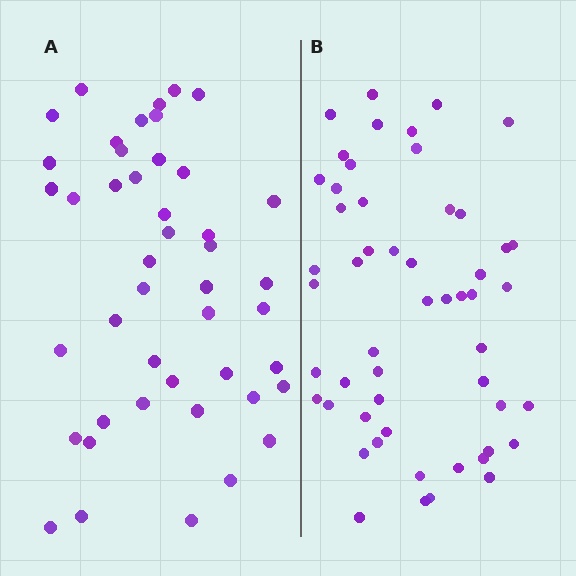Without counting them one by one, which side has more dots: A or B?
Region B (the right region) has more dots.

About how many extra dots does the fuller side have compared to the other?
Region B has roughly 8 or so more dots than region A.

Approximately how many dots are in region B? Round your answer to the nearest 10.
About 50 dots. (The exact count is 53, which rounds to 50.)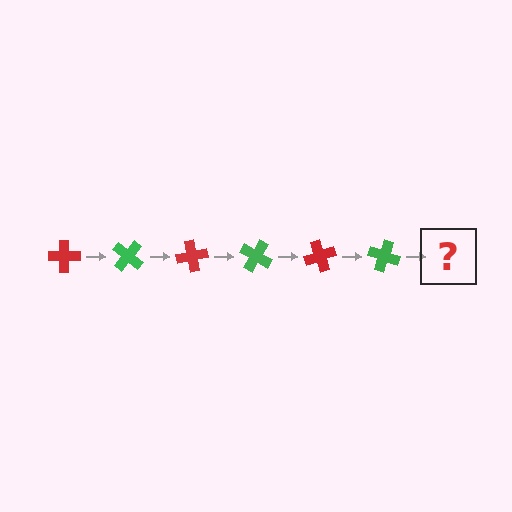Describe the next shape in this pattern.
It should be a red cross, rotated 240 degrees from the start.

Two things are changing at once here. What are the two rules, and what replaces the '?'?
The two rules are that it rotates 40 degrees each step and the color cycles through red and green. The '?' should be a red cross, rotated 240 degrees from the start.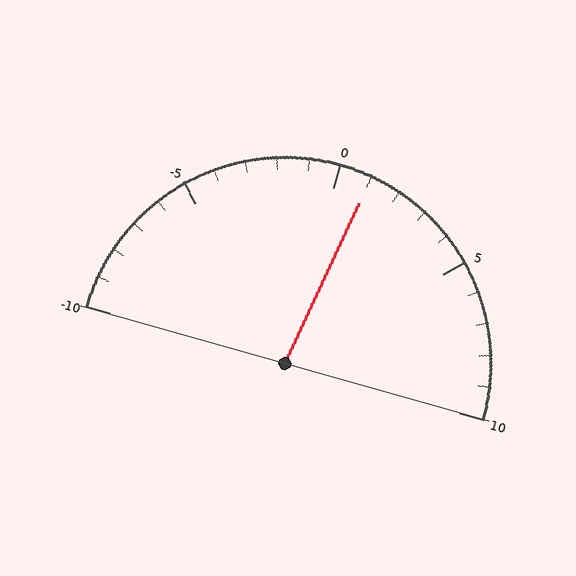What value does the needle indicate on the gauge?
The needle indicates approximately 1.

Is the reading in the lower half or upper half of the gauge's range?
The reading is in the upper half of the range (-10 to 10).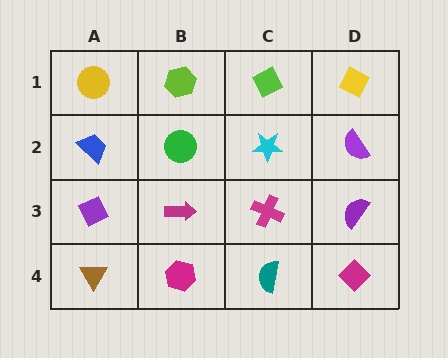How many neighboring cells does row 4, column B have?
3.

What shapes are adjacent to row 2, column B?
A lime hexagon (row 1, column B), a magenta arrow (row 3, column B), a blue trapezoid (row 2, column A), a cyan star (row 2, column C).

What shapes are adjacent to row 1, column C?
A cyan star (row 2, column C), a lime hexagon (row 1, column B), a yellow diamond (row 1, column D).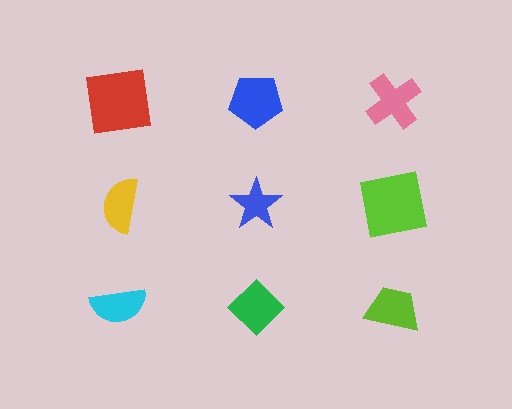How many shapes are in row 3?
3 shapes.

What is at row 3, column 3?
A lime trapezoid.